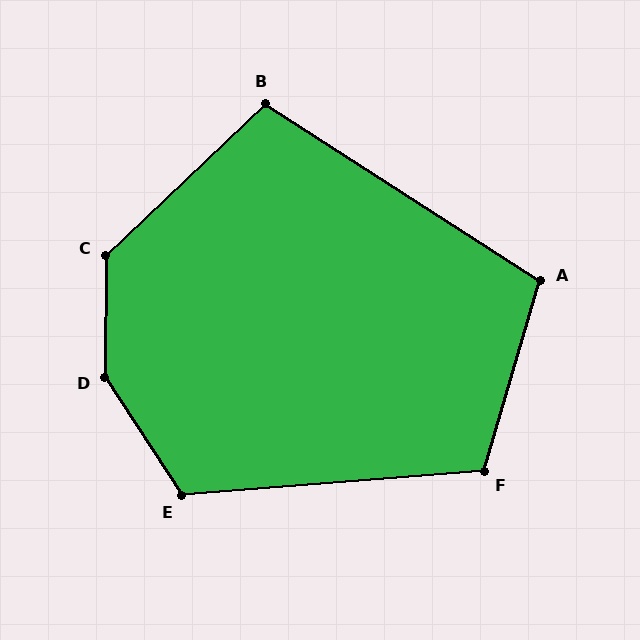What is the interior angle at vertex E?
Approximately 119 degrees (obtuse).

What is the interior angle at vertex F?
Approximately 111 degrees (obtuse).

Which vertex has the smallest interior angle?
B, at approximately 104 degrees.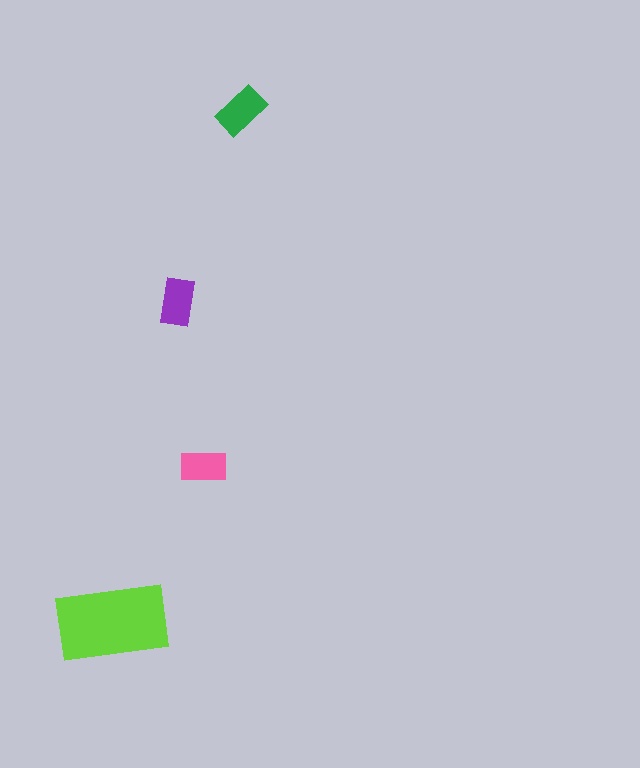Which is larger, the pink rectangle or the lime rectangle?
The lime one.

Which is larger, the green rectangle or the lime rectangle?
The lime one.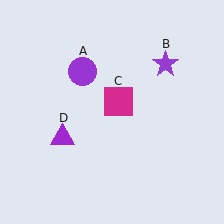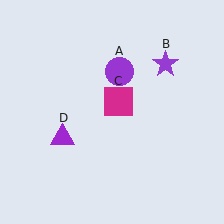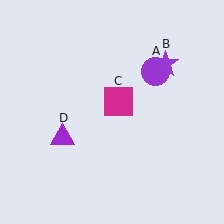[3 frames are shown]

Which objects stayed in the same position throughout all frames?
Purple star (object B) and magenta square (object C) and purple triangle (object D) remained stationary.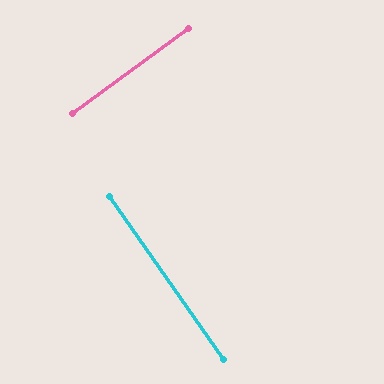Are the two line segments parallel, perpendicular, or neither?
Perpendicular — they meet at approximately 88°.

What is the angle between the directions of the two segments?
Approximately 88 degrees.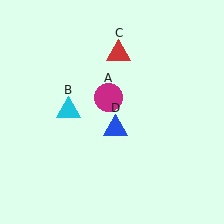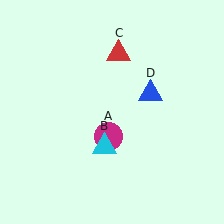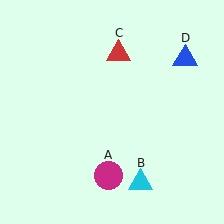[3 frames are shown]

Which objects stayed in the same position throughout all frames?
Red triangle (object C) remained stationary.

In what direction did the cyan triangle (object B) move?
The cyan triangle (object B) moved down and to the right.